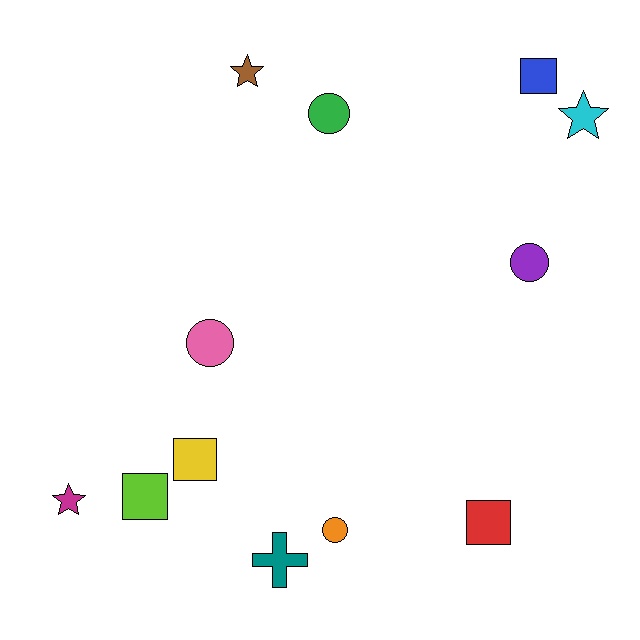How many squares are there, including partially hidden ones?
There are 4 squares.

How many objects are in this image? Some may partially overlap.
There are 12 objects.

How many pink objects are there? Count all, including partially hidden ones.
There is 1 pink object.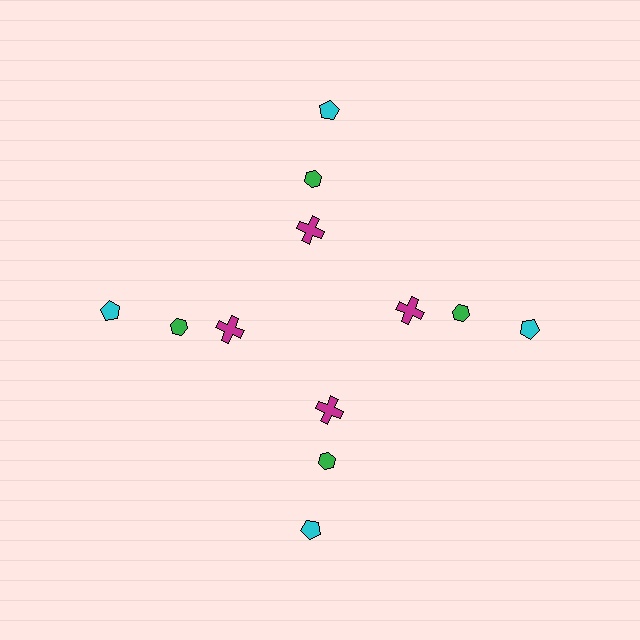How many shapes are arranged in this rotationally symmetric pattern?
There are 12 shapes, arranged in 4 groups of 3.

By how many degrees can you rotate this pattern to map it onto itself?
The pattern maps onto itself every 90 degrees of rotation.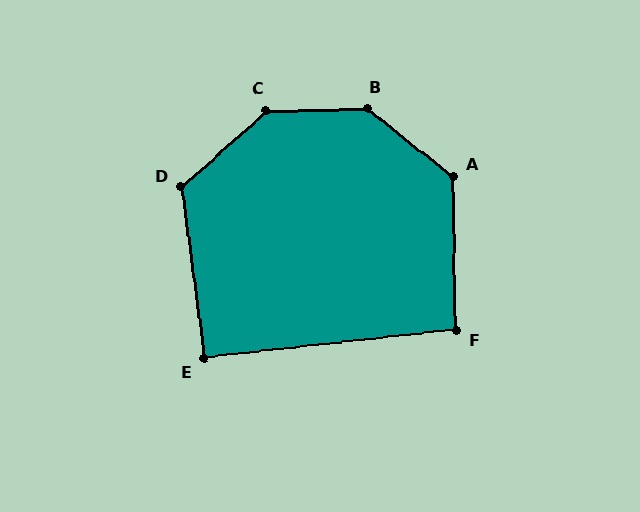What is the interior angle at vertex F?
Approximately 95 degrees (obtuse).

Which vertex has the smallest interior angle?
E, at approximately 91 degrees.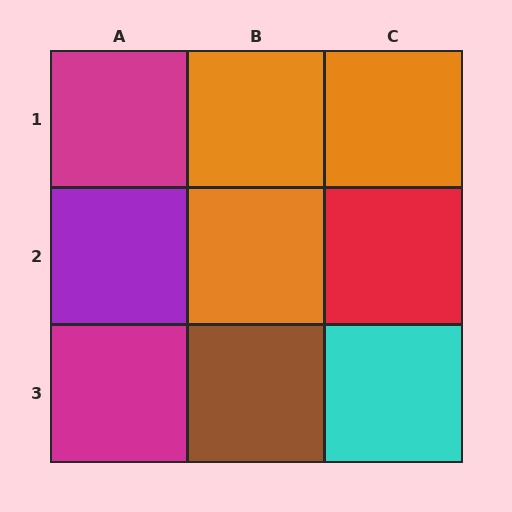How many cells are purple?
1 cell is purple.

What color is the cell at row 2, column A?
Purple.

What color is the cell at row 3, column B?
Brown.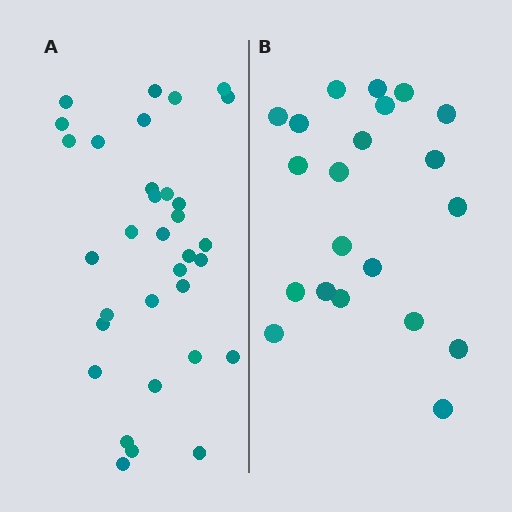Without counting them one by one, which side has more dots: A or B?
Region A (the left region) has more dots.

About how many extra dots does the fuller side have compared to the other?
Region A has roughly 12 or so more dots than region B.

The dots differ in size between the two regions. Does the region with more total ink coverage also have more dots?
No. Region B has more total ink coverage because its dots are larger, but region A actually contains more individual dots. Total area can be misleading — the number of items is what matters here.